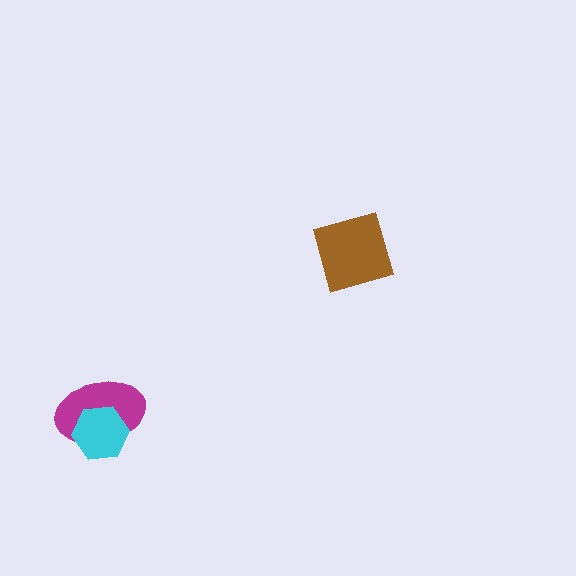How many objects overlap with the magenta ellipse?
1 object overlaps with the magenta ellipse.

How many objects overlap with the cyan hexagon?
1 object overlaps with the cyan hexagon.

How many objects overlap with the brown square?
0 objects overlap with the brown square.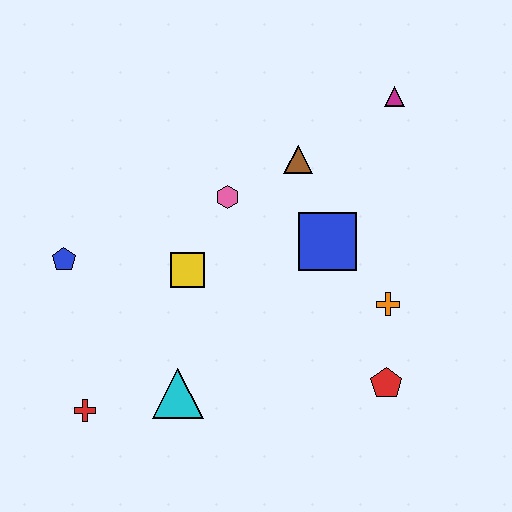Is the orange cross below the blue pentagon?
Yes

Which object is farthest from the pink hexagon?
The red cross is farthest from the pink hexagon.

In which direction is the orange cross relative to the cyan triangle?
The orange cross is to the right of the cyan triangle.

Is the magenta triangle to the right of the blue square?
Yes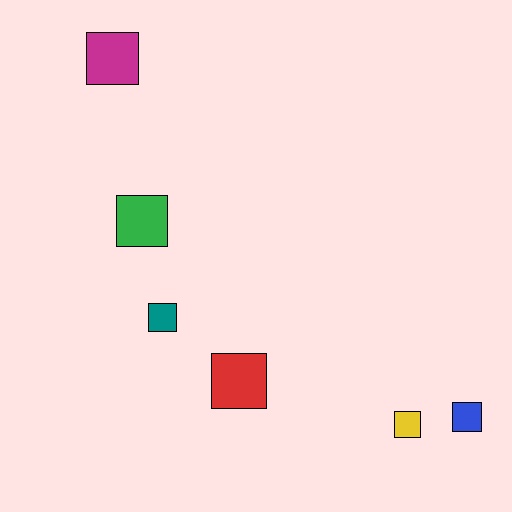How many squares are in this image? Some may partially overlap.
There are 6 squares.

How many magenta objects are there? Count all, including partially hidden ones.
There is 1 magenta object.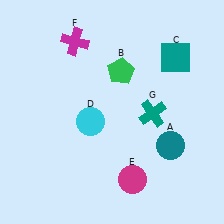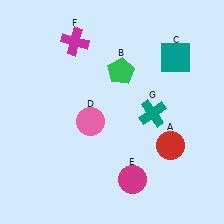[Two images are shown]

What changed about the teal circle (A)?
In Image 1, A is teal. In Image 2, it changed to red.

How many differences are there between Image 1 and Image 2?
There are 2 differences between the two images.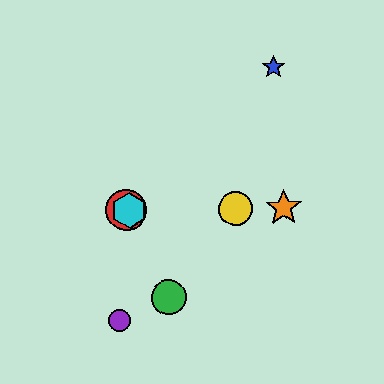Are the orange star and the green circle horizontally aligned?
No, the orange star is at y≈208 and the green circle is at y≈298.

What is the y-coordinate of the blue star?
The blue star is at y≈67.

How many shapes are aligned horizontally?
4 shapes (the red circle, the yellow circle, the orange star, the cyan hexagon) are aligned horizontally.